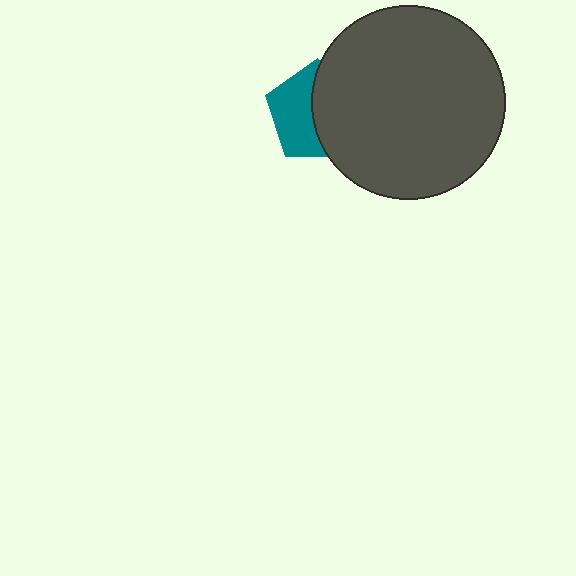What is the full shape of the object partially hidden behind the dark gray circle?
The partially hidden object is a teal pentagon.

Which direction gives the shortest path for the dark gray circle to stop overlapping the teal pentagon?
Moving right gives the shortest separation.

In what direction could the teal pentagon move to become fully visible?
The teal pentagon could move left. That would shift it out from behind the dark gray circle entirely.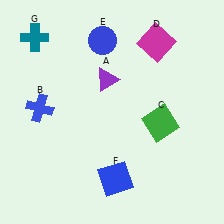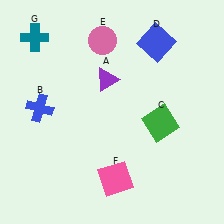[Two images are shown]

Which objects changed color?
D changed from magenta to blue. E changed from blue to pink. F changed from blue to pink.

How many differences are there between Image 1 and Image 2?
There are 3 differences between the two images.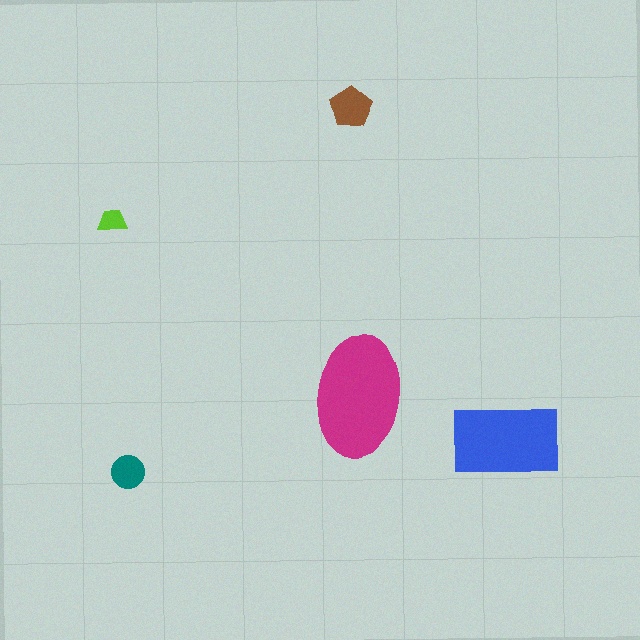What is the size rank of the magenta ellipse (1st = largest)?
1st.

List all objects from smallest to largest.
The lime trapezoid, the teal circle, the brown pentagon, the blue rectangle, the magenta ellipse.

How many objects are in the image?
There are 5 objects in the image.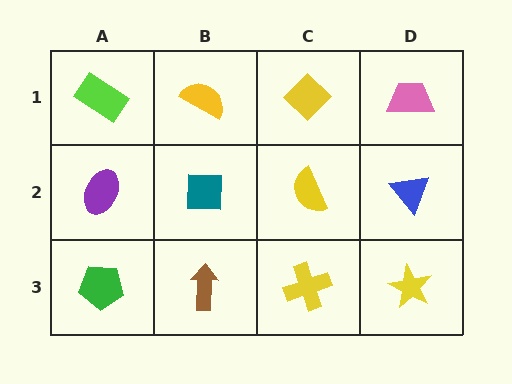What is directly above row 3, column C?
A yellow semicircle.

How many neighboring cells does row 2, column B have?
4.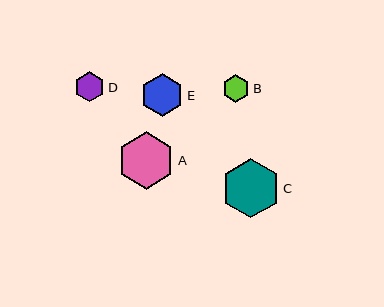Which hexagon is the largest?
Hexagon C is the largest with a size of approximately 59 pixels.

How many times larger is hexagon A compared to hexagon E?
Hexagon A is approximately 1.3 times the size of hexagon E.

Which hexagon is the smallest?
Hexagon B is the smallest with a size of approximately 27 pixels.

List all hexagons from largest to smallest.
From largest to smallest: C, A, E, D, B.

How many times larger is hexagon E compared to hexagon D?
Hexagon E is approximately 1.4 times the size of hexagon D.